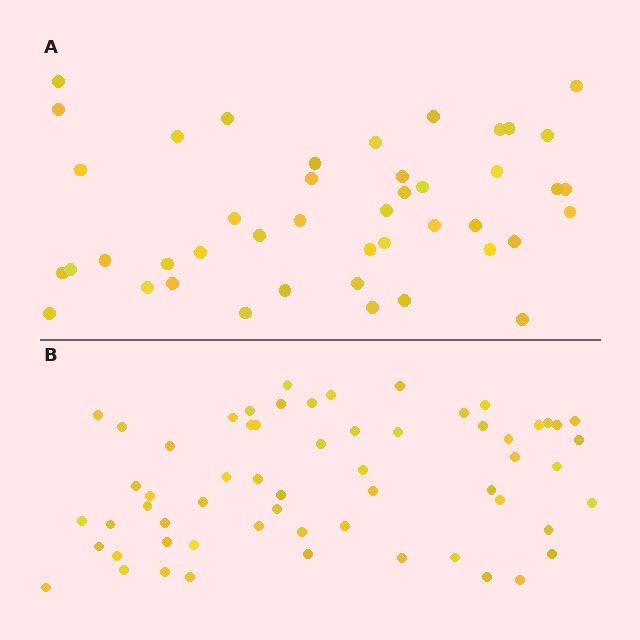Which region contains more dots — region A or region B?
Region B (the bottom region) has more dots.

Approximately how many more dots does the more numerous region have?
Region B has approximately 15 more dots than region A.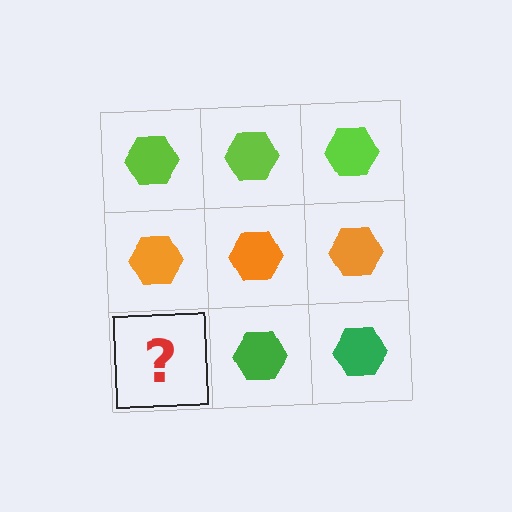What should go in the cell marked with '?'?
The missing cell should contain a green hexagon.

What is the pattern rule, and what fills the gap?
The rule is that each row has a consistent color. The gap should be filled with a green hexagon.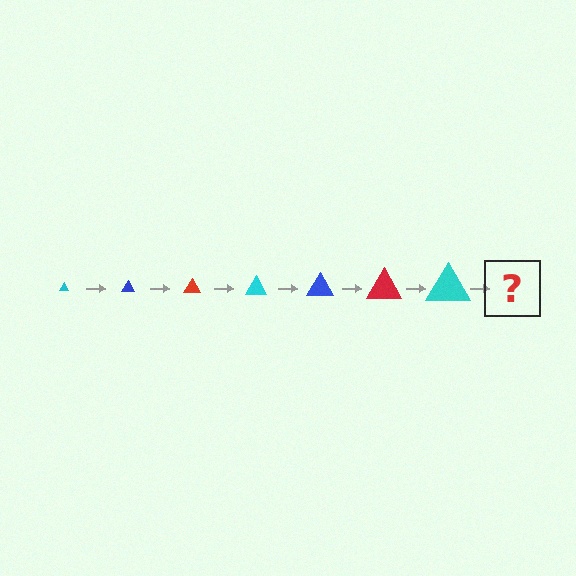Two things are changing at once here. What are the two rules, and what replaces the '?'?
The two rules are that the triangle grows larger each step and the color cycles through cyan, blue, and red. The '?' should be a blue triangle, larger than the previous one.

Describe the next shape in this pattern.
It should be a blue triangle, larger than the previous one.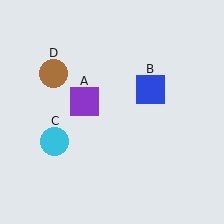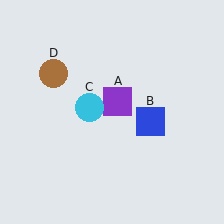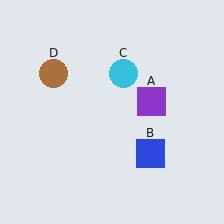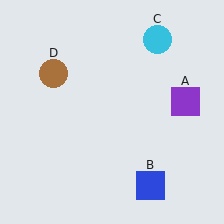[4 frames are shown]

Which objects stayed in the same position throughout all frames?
Brown circle (object D) remained stationary.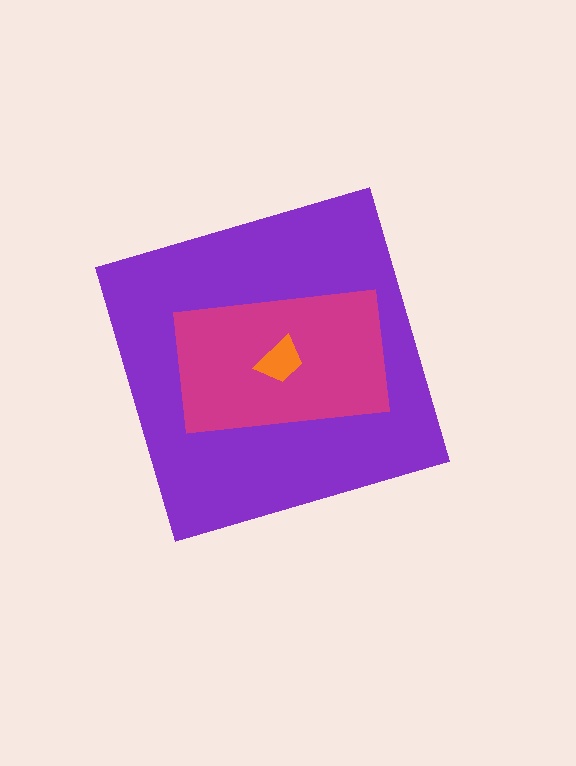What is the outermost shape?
The purple diamond.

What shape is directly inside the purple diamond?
The magenta rectangle.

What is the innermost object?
The orange trapezoid.